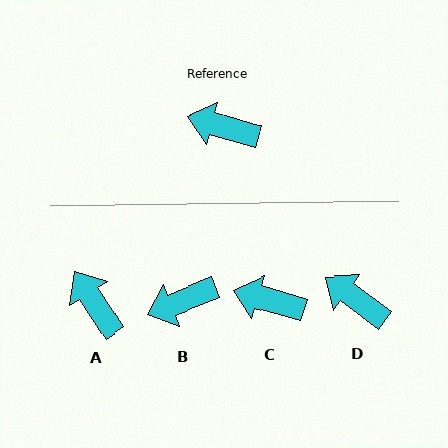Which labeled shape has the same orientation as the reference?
C.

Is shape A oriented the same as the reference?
No, it is off by about 41 degrees.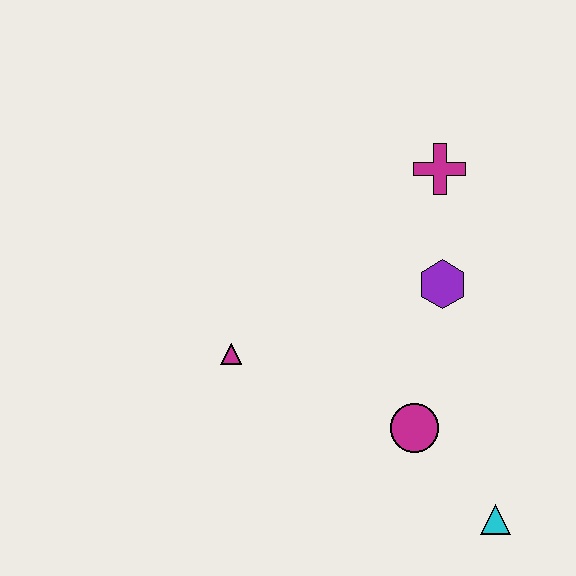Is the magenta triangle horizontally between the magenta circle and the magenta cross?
No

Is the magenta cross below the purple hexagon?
No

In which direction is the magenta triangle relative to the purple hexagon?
The magenta triangle is to the left of the purple hexagon.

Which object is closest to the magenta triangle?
The magenta circle is closest to the magenta triangle.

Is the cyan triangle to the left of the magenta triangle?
No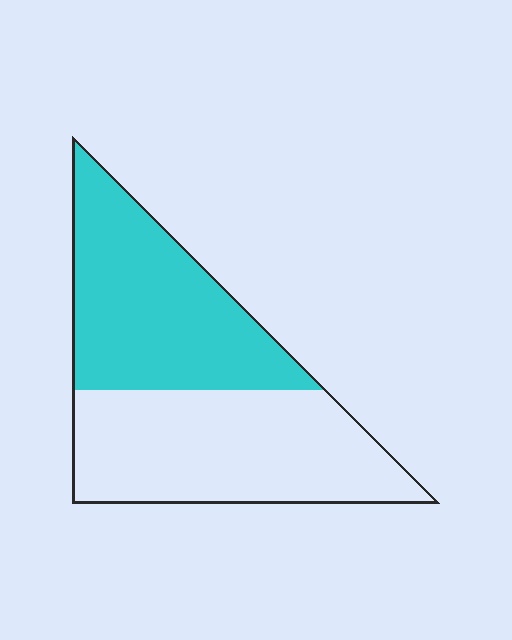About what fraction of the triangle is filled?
About one half (1/2).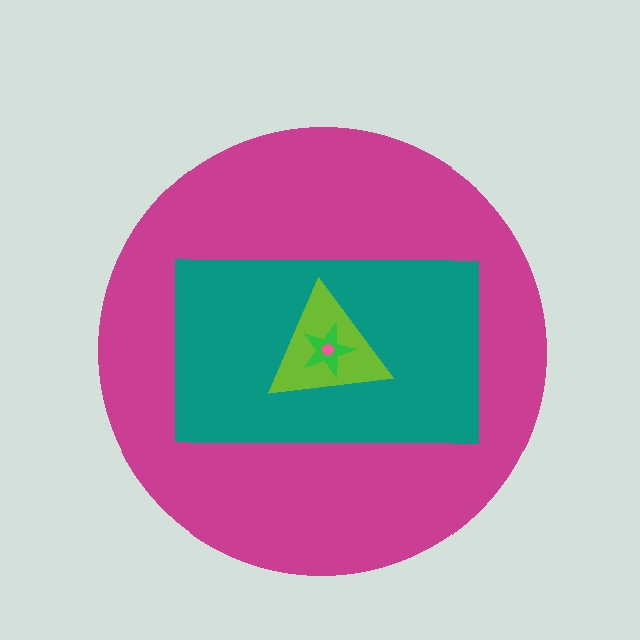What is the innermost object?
The pink pentagon.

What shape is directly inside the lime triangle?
The green star.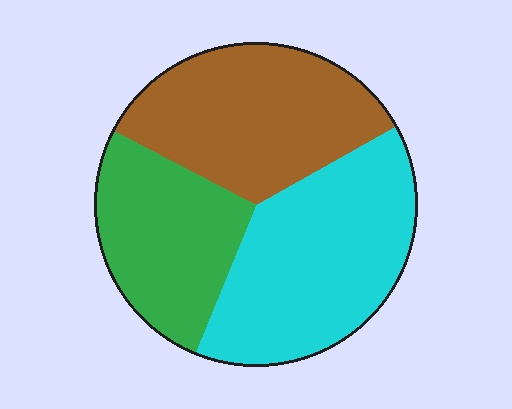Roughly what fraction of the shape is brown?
Brown takes up about one third (1/3) of the shape.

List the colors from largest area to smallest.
From largest to smallest: cyan, brown, green.